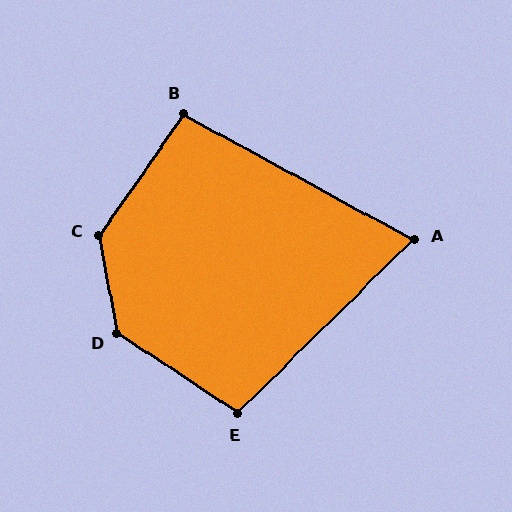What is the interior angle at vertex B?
Approximately 97 degrees (obtuse).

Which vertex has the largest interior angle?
D, at approximately 135 degrees.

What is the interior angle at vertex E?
Approximately 102 degrees (obtuse).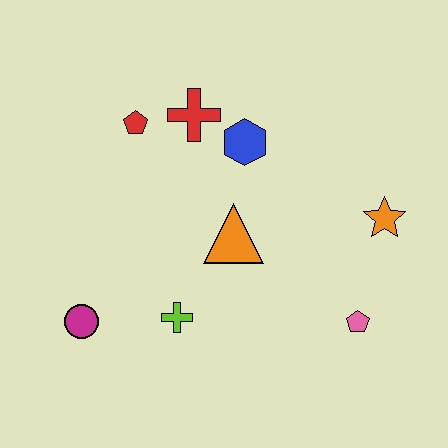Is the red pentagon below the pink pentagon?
No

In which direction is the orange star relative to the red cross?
The orange star is to the right of the red cross.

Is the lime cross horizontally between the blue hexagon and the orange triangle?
No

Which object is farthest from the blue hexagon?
The magenta circle is farthest from the blue hexagon.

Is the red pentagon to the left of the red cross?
Yes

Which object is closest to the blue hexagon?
The red cross is closest to the blue hexagon.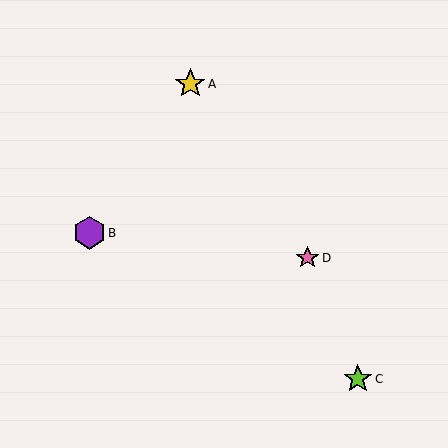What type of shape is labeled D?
Shape D is a pink star.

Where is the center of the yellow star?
The center of the yellow star is at (190, 84).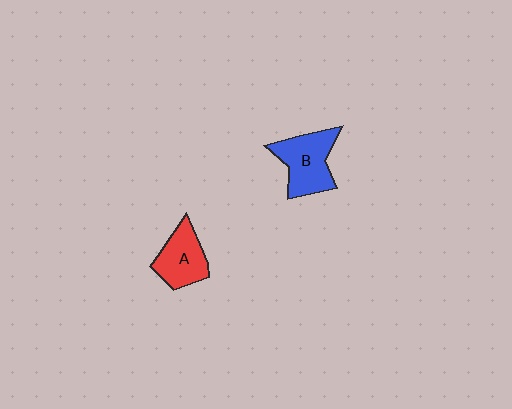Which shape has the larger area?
Shape B (blue).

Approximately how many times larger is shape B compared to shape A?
Approximately 1.2 times.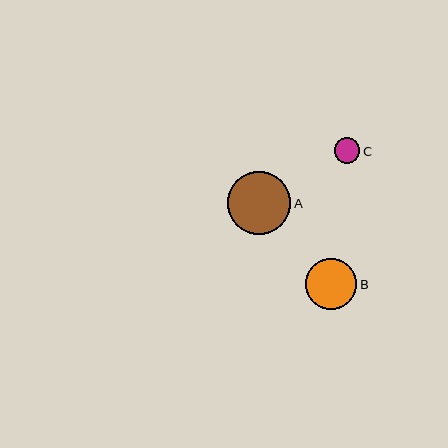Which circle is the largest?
Circle A is the largest with a size of approximately 63 pixels.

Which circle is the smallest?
Circle C is the smallest with a size of approximately 26 pixels.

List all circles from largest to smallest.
From largest to smallest: A, B, C.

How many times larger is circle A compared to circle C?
Circle A is approximately 2.5 times the size of circle C.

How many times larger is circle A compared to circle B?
Circle A is approximately 1.2 times the size of circle B.